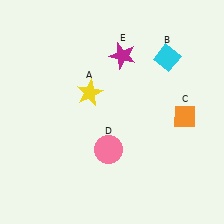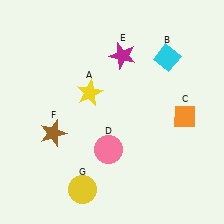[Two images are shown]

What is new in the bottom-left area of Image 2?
A brown star (F) was added in the bottom-left area of Image 2.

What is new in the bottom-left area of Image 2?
A yellow circle (G) was added in the bottom-left area of Image 2.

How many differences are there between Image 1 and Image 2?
There are 2 differences between the two images.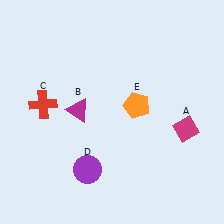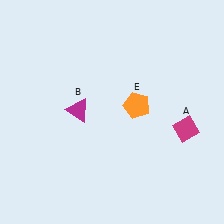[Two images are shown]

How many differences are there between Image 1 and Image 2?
There are 2 differences between the two images.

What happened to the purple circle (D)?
The purple circle (D) was removed in Image 2. It was in the bottom-left area of Image 1.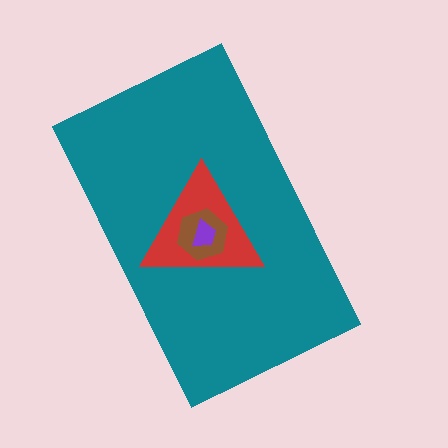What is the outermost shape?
The teal rectangle.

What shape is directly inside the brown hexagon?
The purple trapezoid.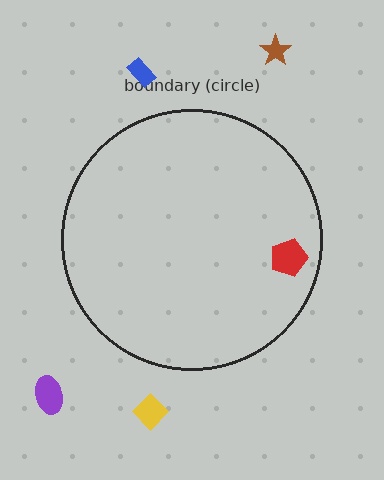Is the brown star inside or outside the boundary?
Outside.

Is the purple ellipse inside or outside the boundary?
Outside.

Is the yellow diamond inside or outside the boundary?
Outside.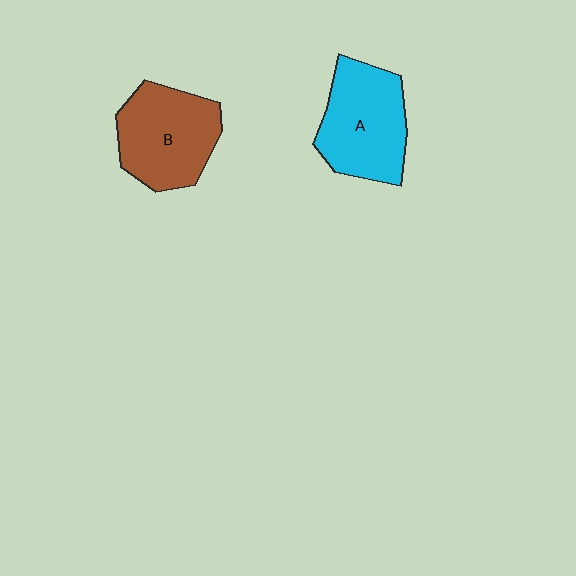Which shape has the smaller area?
Shape B (brown).